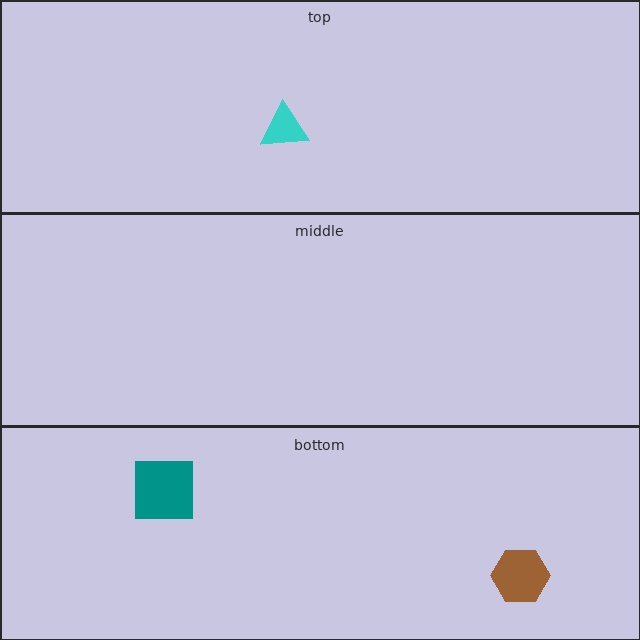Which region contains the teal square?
The bottom region.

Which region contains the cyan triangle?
The top region.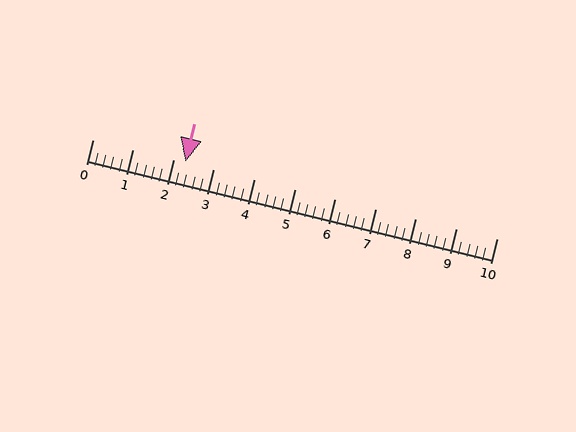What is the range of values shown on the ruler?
The ruler shows values from 0 to 10.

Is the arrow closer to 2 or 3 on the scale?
The arrow is closer to 2.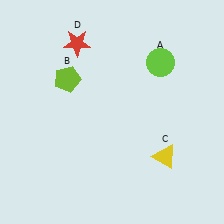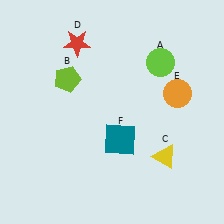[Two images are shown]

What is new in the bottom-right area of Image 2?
A teal square (F) was added in the bottom-right area of Image 2.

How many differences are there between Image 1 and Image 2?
There are 2 differences between the two images.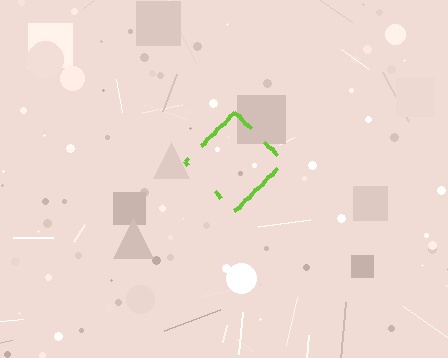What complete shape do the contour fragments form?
The contour fragments form a diamond.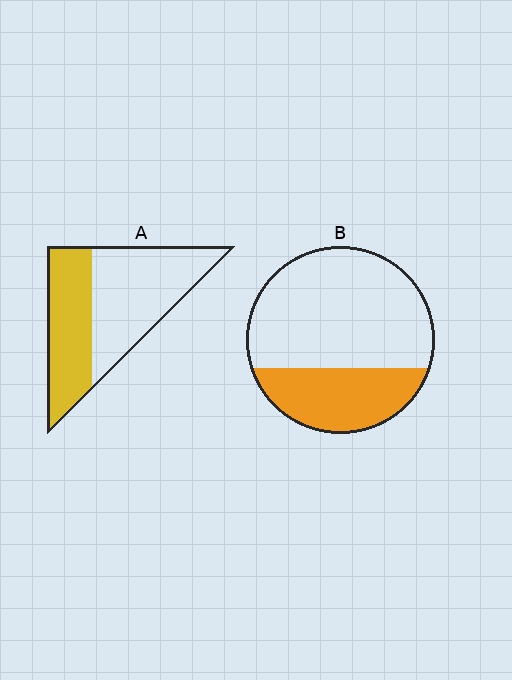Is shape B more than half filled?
No.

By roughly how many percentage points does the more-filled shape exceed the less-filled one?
By roughly 10 percentage points (A over B).